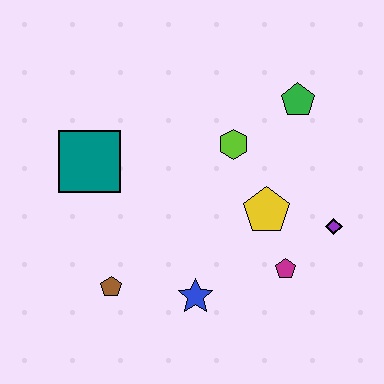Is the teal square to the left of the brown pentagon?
Yes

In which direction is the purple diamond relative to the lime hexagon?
The purple diamond is to the right of the lime hexagon.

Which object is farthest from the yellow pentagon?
The teal square is farthest from the yellow pentagon.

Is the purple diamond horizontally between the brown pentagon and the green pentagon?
No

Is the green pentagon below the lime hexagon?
No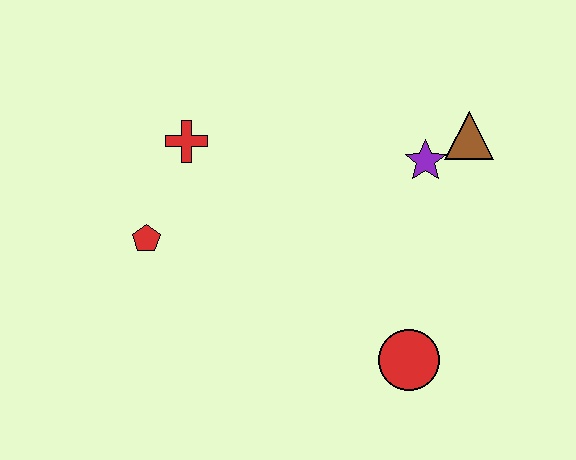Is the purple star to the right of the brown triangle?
No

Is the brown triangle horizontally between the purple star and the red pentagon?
No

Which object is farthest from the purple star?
The red pentagon is farthest from the purple star.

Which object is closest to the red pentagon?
The red cross is closest to the red pentagon.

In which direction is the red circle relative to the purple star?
The red circle is below the purple star.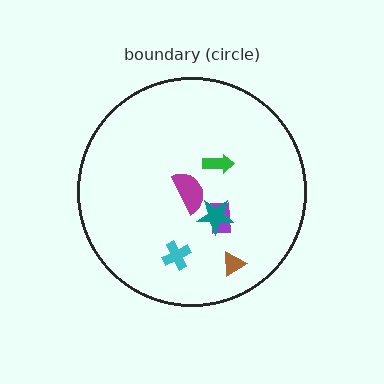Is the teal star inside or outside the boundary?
Inside.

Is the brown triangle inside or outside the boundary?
Inside.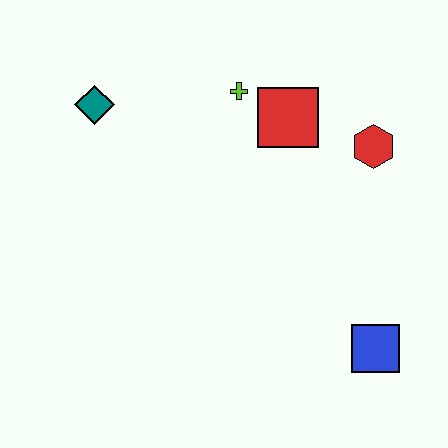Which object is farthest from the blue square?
The teal diamond is farthest from the blue square.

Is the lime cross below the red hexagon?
No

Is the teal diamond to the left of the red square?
Yes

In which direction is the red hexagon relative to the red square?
The red hexagon is to the right of the red square.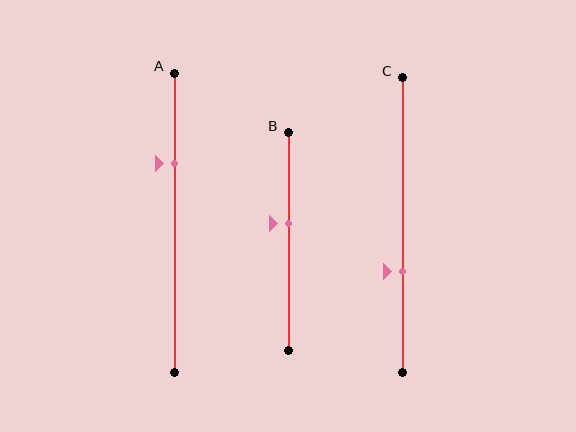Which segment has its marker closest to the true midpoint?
Segment B has its marker closest to the true midpoint.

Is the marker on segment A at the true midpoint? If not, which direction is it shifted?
No, the marker on segment A is shifted upward by about 20% of the segment length.